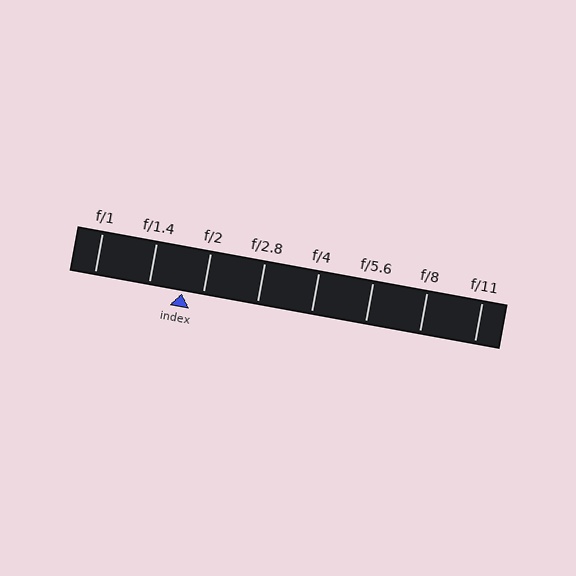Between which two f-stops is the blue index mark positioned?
The index mark is between f/1.4 and f/2.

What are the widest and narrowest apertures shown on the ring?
The widest aperture shown is f/1 and the narrowest is f/11.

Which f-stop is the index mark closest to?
The index mark is closest to f/2.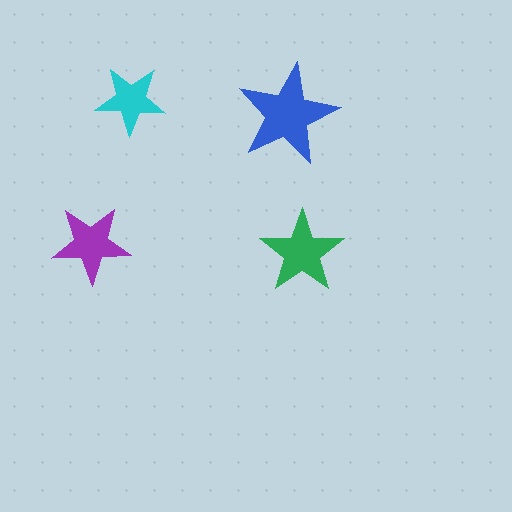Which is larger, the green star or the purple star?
The green one.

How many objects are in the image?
There are 4 objects in the image.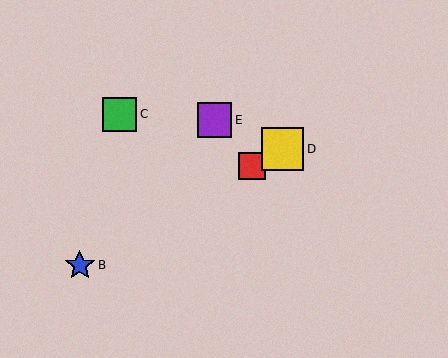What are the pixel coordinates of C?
Object C is at (119, 115).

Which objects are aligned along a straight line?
Objects A, B, D are aligned along a straight line.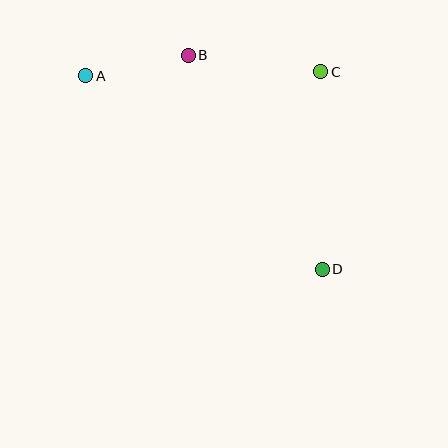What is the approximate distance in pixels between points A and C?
The distance between A and C is approximately 235 pixels.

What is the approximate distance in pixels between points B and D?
The distance between B and D is approximately 253 pixels.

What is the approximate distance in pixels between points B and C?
The distance between B and C is approximately 133 pixels.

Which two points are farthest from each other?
Points A and D are farthest from each other.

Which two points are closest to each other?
Points A and B are closest to each other.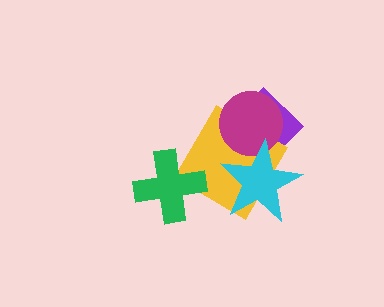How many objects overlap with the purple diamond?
3 objects overlap with the purple diamond.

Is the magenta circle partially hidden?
Yes, it is partially covered by another shape.